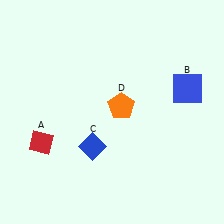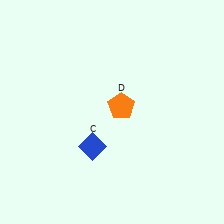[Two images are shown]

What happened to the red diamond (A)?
The red diamond (A) was removed in Image 2. It was in the bottom-left area of Image 1.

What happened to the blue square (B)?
The blue square (B) was removed in Image 2. It was in the top-right area of Image 1.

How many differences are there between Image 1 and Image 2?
There are 2 differences between the two images.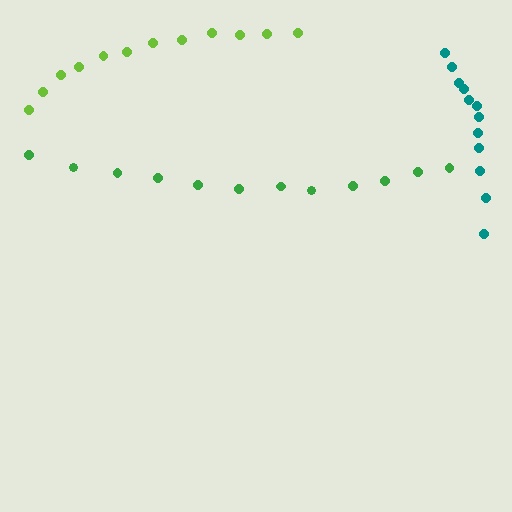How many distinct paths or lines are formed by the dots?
There are 3 distinct paths.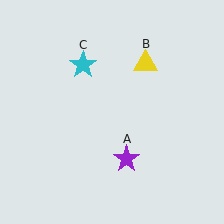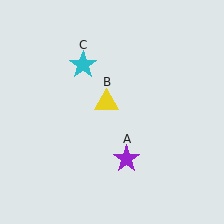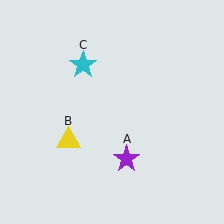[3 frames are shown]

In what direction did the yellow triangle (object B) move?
The yellow triangle (object B) moved down and to the left.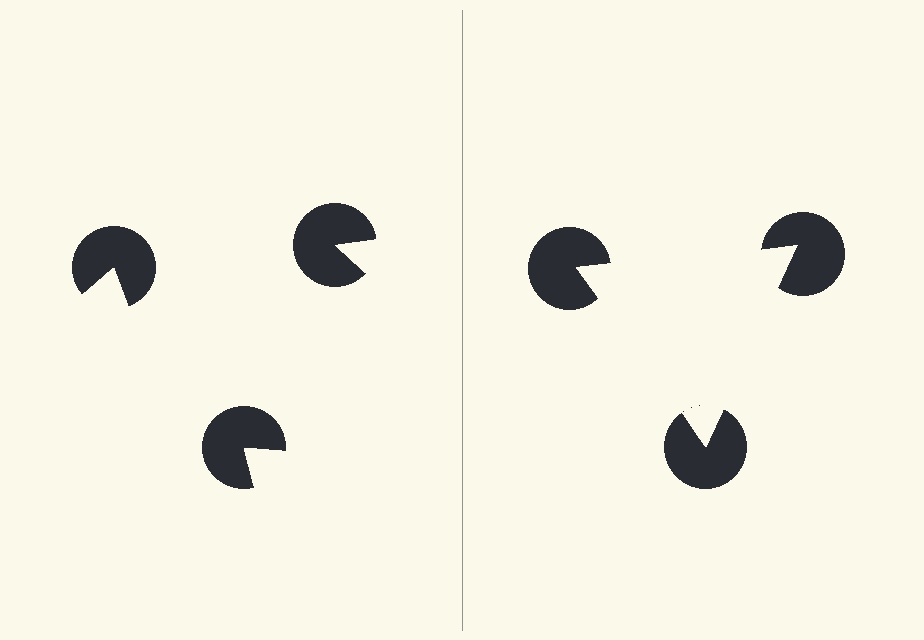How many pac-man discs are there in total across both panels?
6 — 3 on each side.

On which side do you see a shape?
An illusory triangle appears on the right side. On the left side the wedge cuts are rotated, so no coherent shape forms.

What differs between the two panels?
The pac-man discs are positioned identically on both sides; only the wedge orientations differ. On the right they align to a triangle; on the left they are misaligned.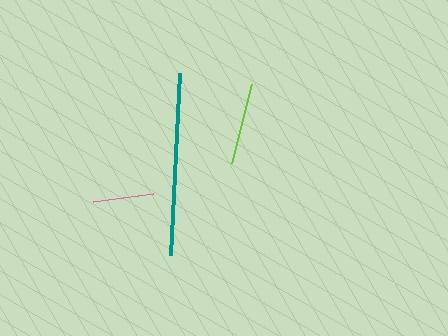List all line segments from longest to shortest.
From longest to shortest: teal, lime, pink.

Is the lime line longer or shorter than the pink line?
The lime line is longer than the pink line.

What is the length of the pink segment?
The pink segment is approximately 61 pixels long.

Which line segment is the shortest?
The pink line is the shortest at approximately 61 pixels.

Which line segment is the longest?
The teal line is the longest at approximately 183 pixels.